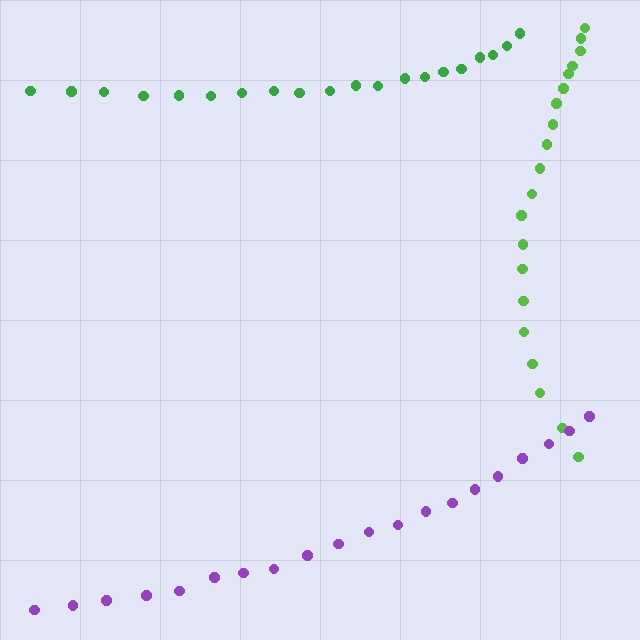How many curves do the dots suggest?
There are 3 distinct paths.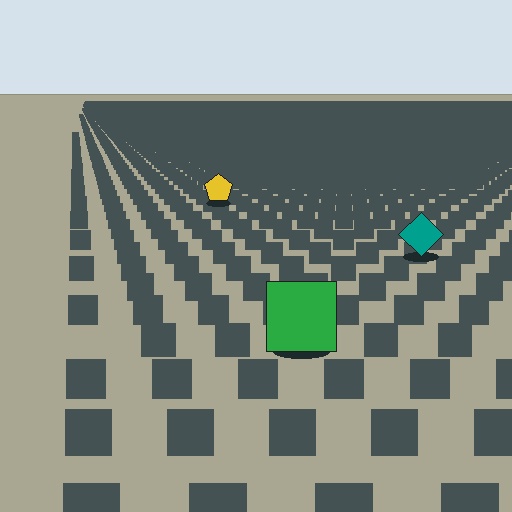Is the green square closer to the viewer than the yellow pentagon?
Yes. The green square is closer — you can tell from the texture gradient: the ground texture is coarser near it.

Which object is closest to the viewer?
The green square is closest. The texture marks near it are larger and more spread out.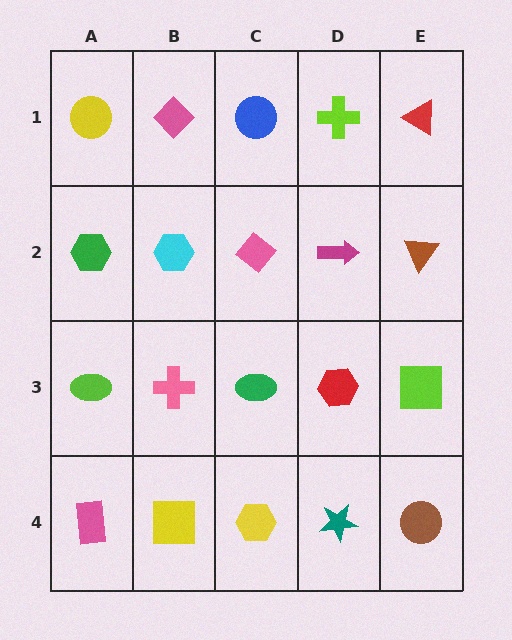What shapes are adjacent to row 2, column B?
A pink diamond (row 1, column B), a pink cross (row 3, column B), a green hexagon (row 2, column A), a pink diamond (row 2, column C).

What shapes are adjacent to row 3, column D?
A magenta arrow (row 2, column D), a teal star (row 4, column D), a green ellipse (row 3, column C), a lime square (row 3, column E).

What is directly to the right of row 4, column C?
A teal star.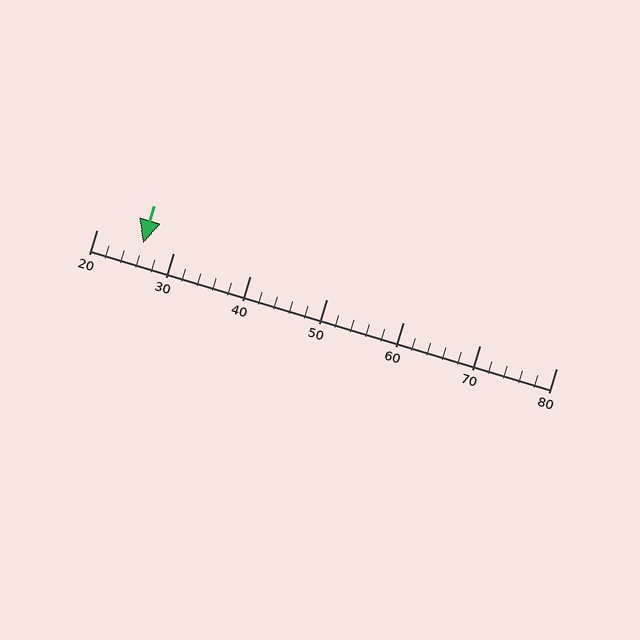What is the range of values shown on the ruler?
The ruler shows values from 20 to 80.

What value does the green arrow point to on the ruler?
The green arrow points to approximately 26.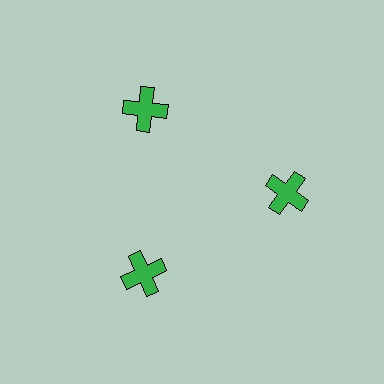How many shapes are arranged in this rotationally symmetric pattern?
There are 3 shapes, arranged in 3 groups of 1.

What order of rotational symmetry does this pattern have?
This pattern has 3-fold rotational symmetry.